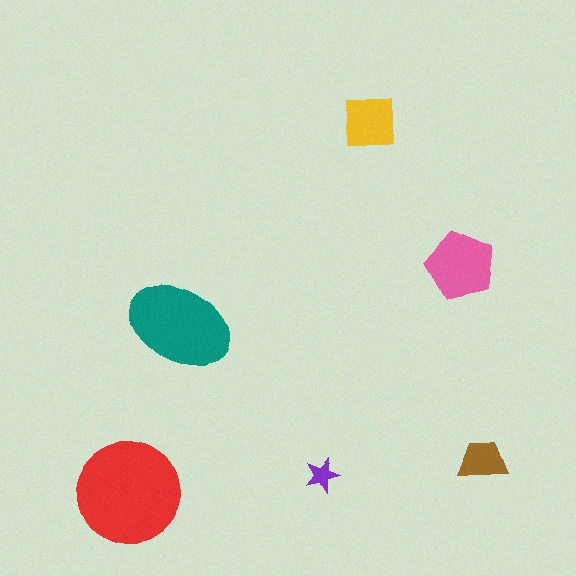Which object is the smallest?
The purple star.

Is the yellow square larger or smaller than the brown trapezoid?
Larger.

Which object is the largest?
The red circle.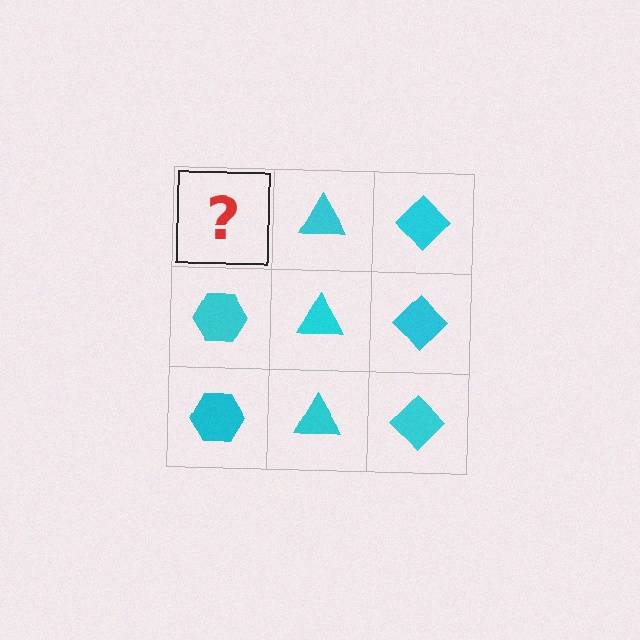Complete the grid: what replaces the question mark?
The question mark should be replaced with a cyan hexagon.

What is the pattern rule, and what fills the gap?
The rule is that each column has a consistent shape. The gap should be filled with a cyan hexagon.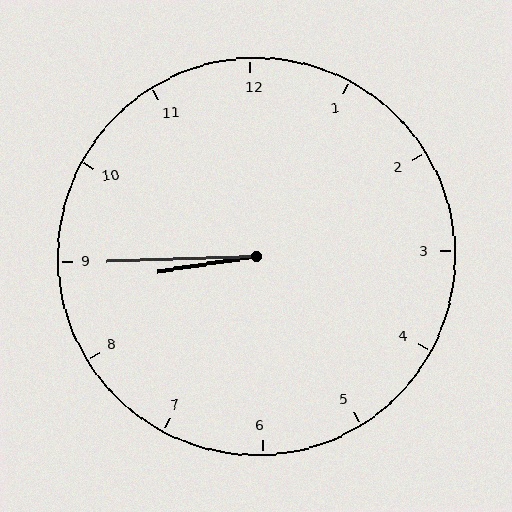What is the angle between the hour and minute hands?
Approximately 8 degrees.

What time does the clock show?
8:45.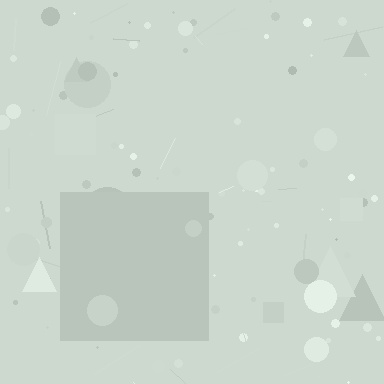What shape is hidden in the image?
A square is hidden in the image.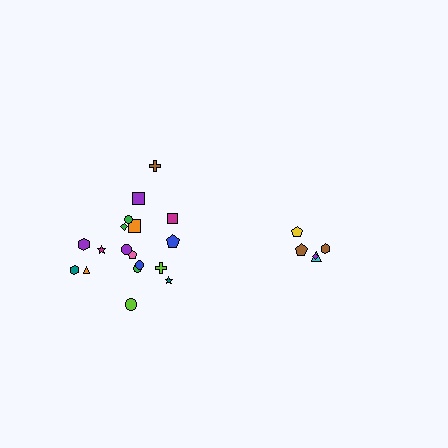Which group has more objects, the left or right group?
The left group.